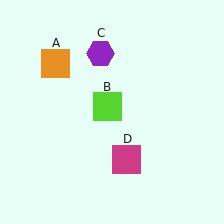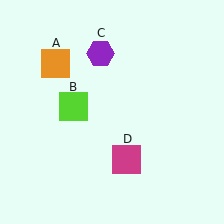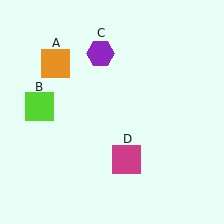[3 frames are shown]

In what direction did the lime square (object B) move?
The lime square (object B) moved left.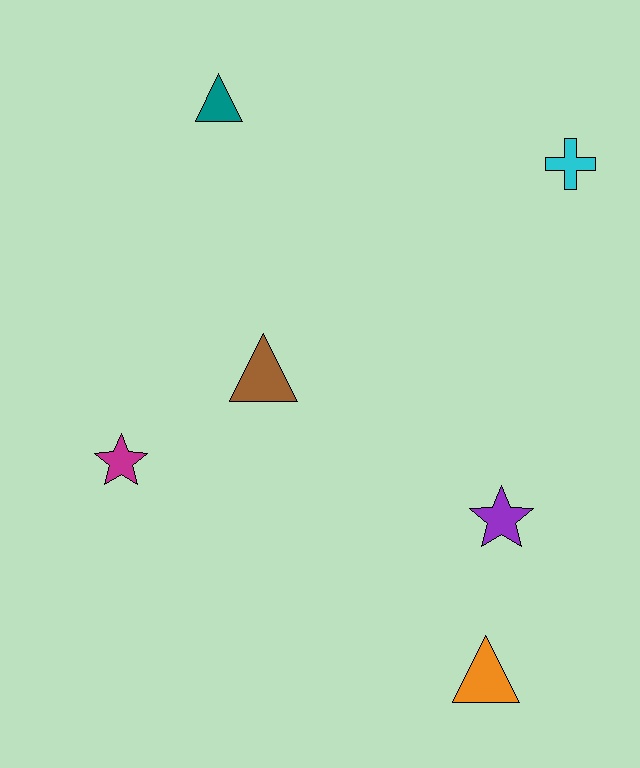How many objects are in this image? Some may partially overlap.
There are 6 objects.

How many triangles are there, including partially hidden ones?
There are 3 triangles.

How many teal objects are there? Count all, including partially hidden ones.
There is 1 teal object.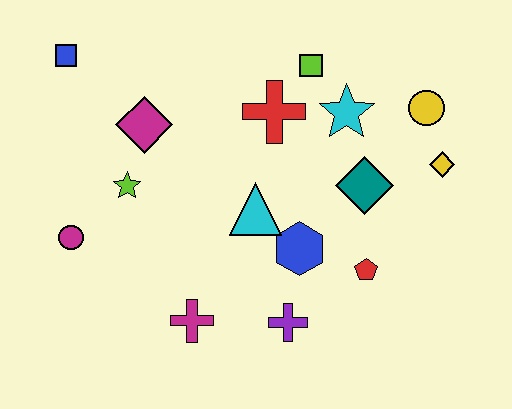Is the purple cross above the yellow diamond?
No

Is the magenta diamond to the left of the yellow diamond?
Yes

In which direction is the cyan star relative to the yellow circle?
The cyan star is to the left of the yellow circle.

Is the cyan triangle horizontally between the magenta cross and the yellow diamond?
Yes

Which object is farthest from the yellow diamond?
The blue square is farthest from the yellow diamond.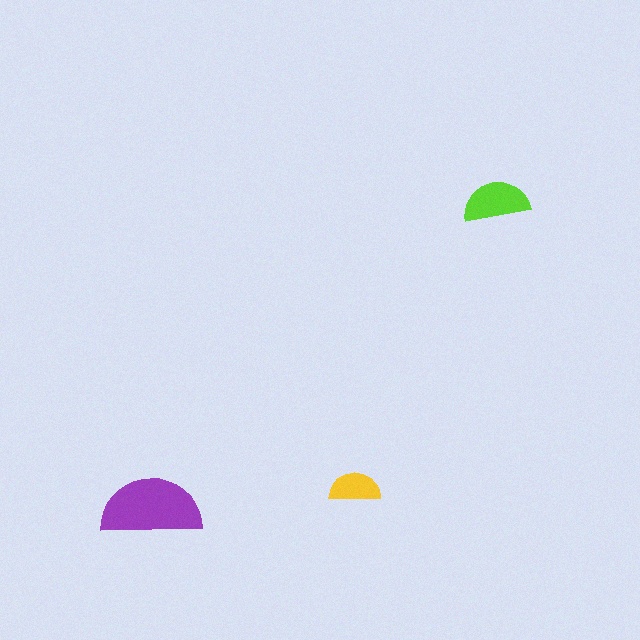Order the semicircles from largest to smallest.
the purple one, the lime one, the yellow one.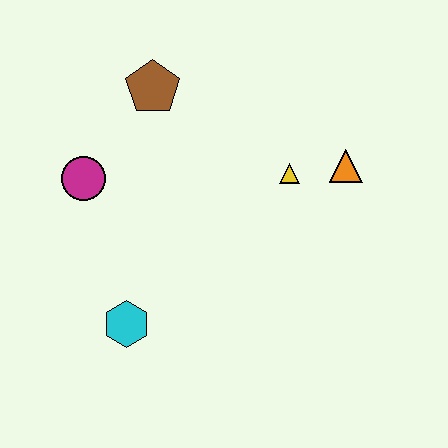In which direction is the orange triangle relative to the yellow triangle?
The orange triangle is to the right of the yellow triangle.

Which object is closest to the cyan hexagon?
The magenta circle is closest to the cyan hexagon.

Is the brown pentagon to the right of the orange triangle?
No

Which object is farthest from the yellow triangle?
The cyan hexagon is farthest from the yellow triangle.